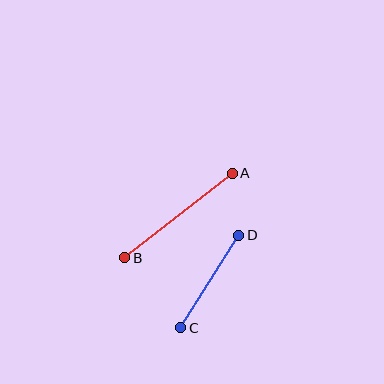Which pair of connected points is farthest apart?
Points A and B are farthest apart.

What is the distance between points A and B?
The distance is approximately 137 pixels.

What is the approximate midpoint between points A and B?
The midpoint is at approximately (179, 215) pixels.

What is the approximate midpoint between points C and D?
The midpoint is at approximately (210, 281) pixels.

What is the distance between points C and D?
The distance is approximately 109 pixels.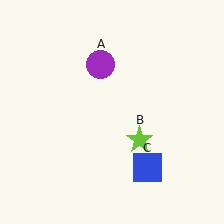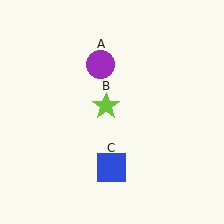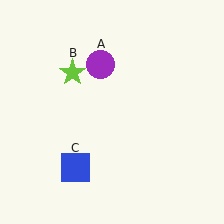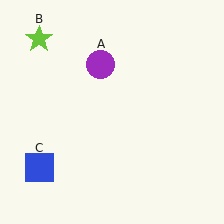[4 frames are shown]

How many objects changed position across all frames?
2 objects changed position: lime star (object B), blue square (object C).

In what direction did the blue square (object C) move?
The blue square (object C) moved left.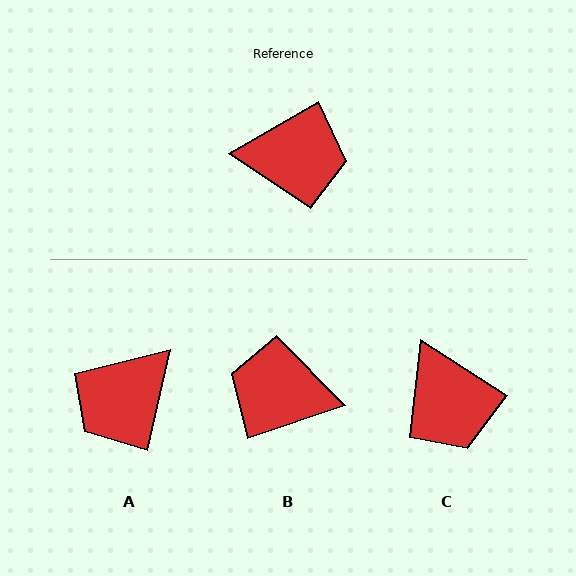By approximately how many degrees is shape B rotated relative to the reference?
Approximately 168 degrees counter-clockwise.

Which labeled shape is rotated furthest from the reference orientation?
B, about 168 degrees away.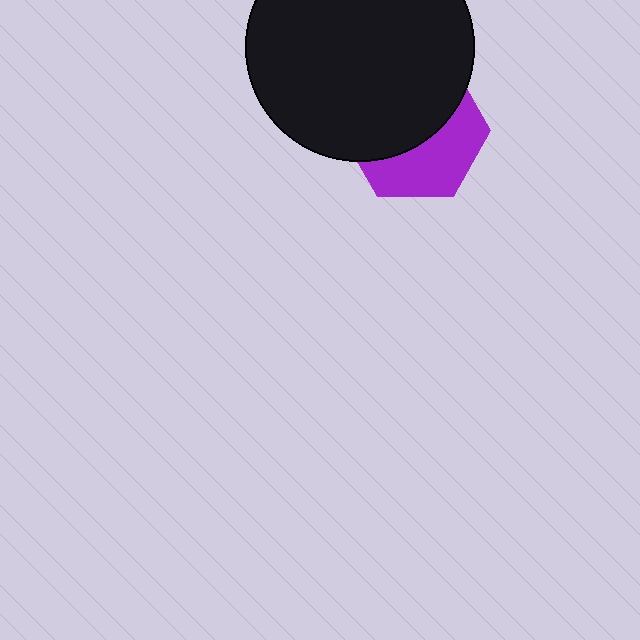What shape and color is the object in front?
The object in front is a black circle.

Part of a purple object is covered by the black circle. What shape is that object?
It is a hexagon.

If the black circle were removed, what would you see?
You would see the complete purple hexagon.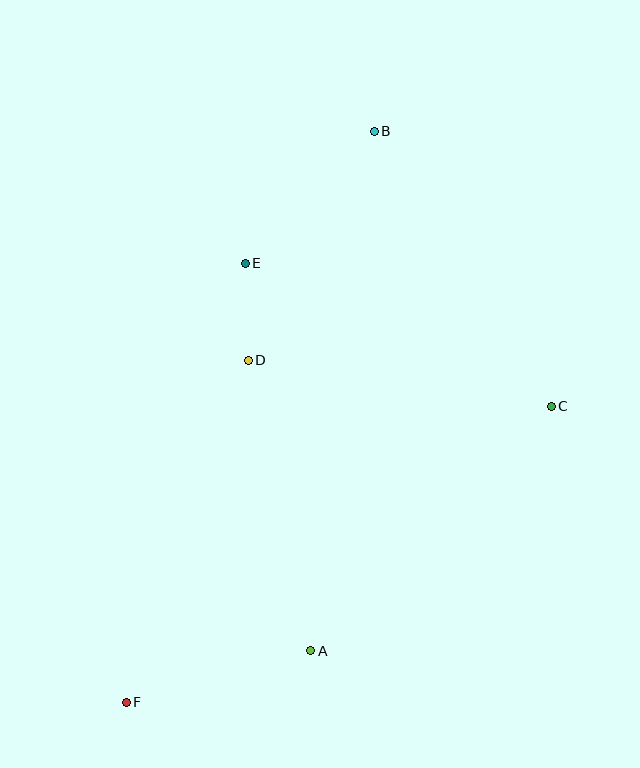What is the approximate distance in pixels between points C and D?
The distance between C and D is approximately 307 pixels.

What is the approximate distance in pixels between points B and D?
The distance between B and D is approximately 261 pixels.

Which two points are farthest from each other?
Points B and F are farthest from each other.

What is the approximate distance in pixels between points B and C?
The distance between B and C is approximately 327 pixels.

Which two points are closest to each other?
Points D and E are closest to each other.